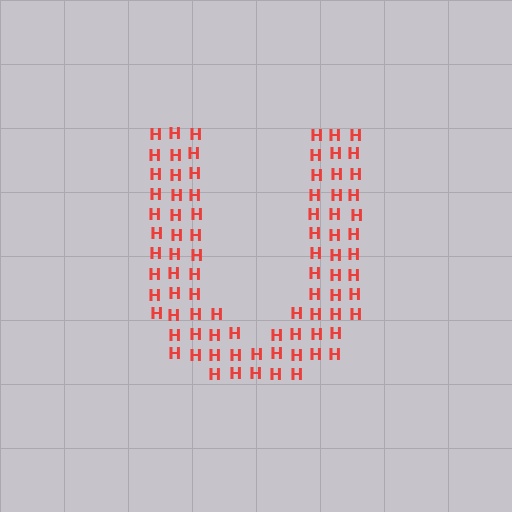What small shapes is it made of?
It is made of small letter H's.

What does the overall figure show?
The overall figure shows the letter U.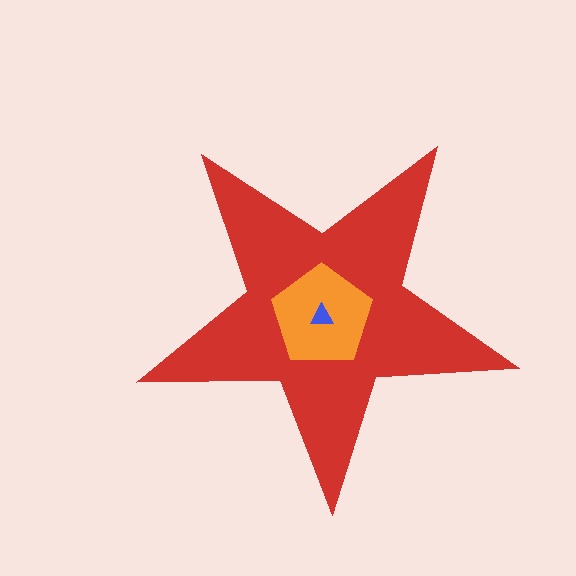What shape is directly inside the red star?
The orange pentagon.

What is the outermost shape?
The red star.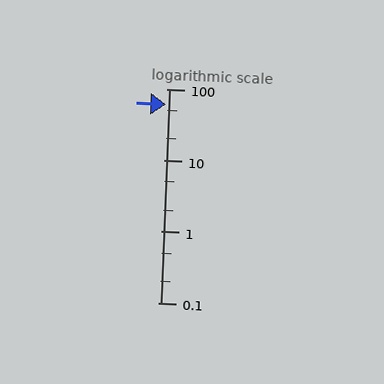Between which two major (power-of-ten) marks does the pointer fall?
The pointer is between 10 and 100.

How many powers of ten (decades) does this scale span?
The scale spans 3 decades, from 0.1 to 100.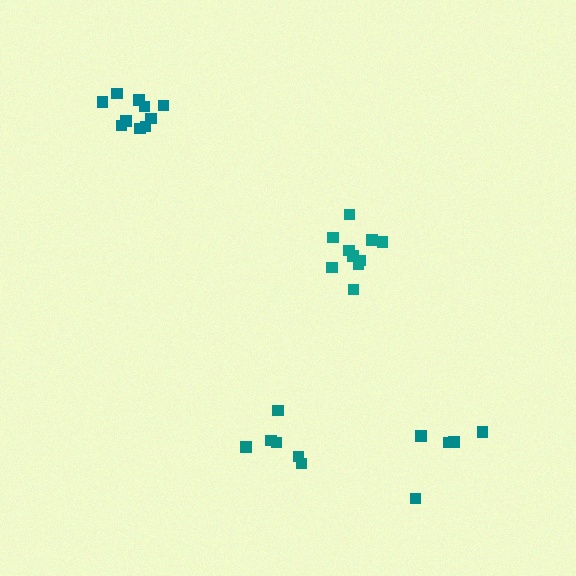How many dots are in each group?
Group 1: 10 dots, Group 2: 10 dots, Group 3: 5 dots, Group 4: 6 dots (31 total).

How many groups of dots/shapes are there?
There are 4 groups.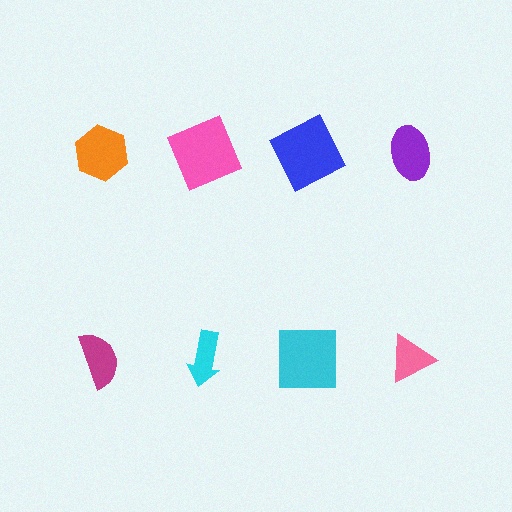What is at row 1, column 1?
An orange hexagon.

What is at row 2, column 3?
A cyan square.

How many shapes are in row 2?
4 shapes.